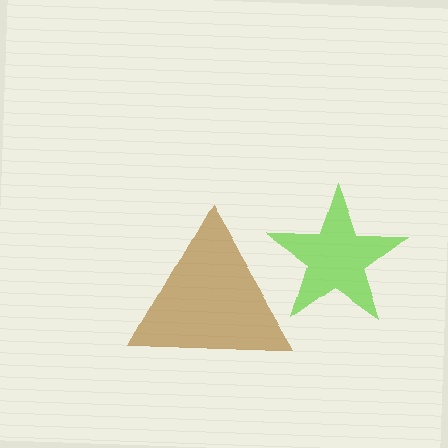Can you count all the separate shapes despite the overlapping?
Yes, there are 2 separate shapes.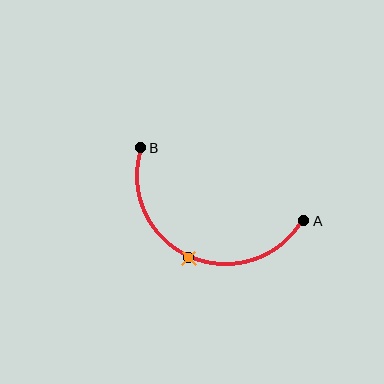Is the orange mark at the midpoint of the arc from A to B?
Yes. The orange mark lies on the arc at equal arc-length from both A and B — it is the arc midpoint.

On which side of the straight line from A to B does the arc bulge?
The arc bulges below the straight line connecting A and B.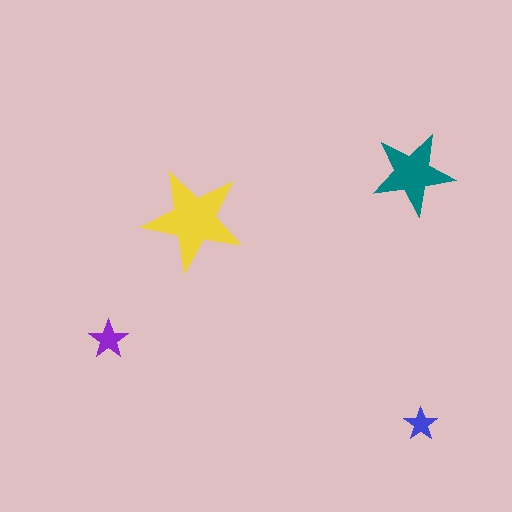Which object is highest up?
The teal star is topmost.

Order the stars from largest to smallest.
the yellow one, the teal one, the purple one, the blue one.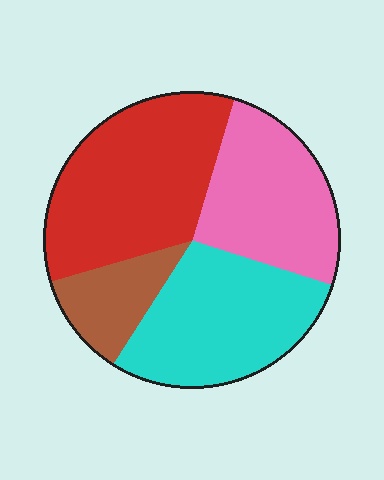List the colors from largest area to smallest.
From largest to smallest: red, cyan, pink, brown.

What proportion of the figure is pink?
Pink takes up about one quarter (1/4) of the figure.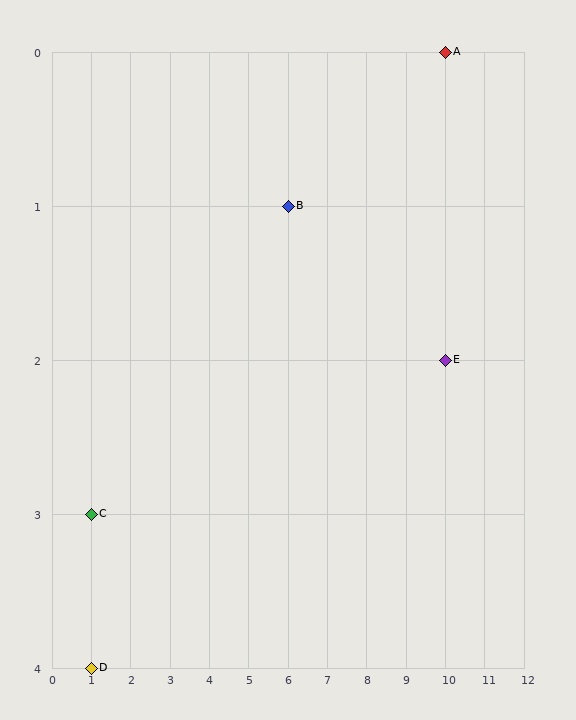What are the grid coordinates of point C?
Point C is at grid coordinates (1, 3).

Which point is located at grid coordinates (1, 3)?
Point C is at (1, 3).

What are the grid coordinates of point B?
Point B is at grid coordinates (6, 1).